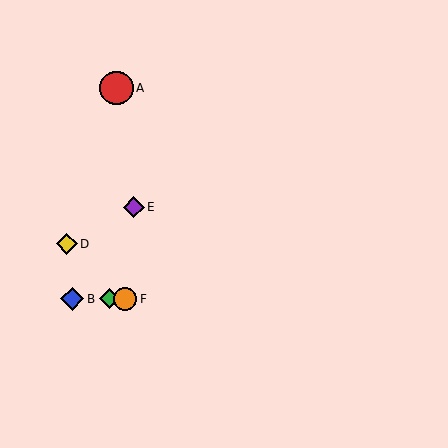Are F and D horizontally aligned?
No, F is at y≈299 and D is at y≈244.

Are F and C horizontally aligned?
Yes, both are at y≈299.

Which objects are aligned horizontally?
Objects B, C, F are aligned horizontally.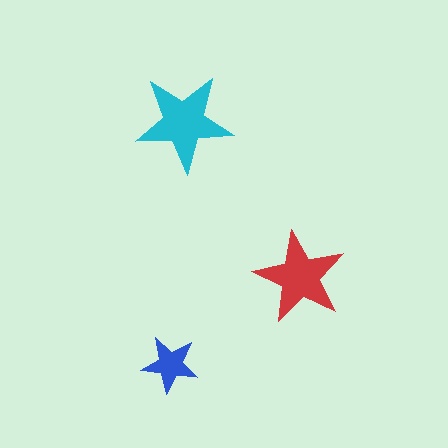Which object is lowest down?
The blue star is bottommost.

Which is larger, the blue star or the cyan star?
The cyan one.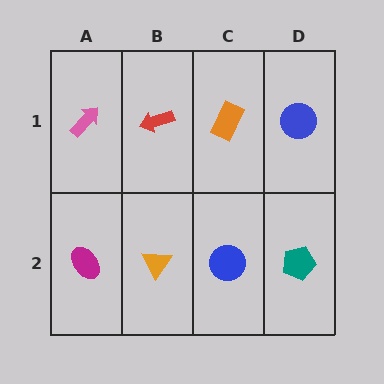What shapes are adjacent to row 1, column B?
An orange triangle (row 2, column B), a pink arrow (row 1, column A), an orange rectangle (row 1, column C).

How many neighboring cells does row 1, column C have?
3.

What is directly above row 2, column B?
A red arrow.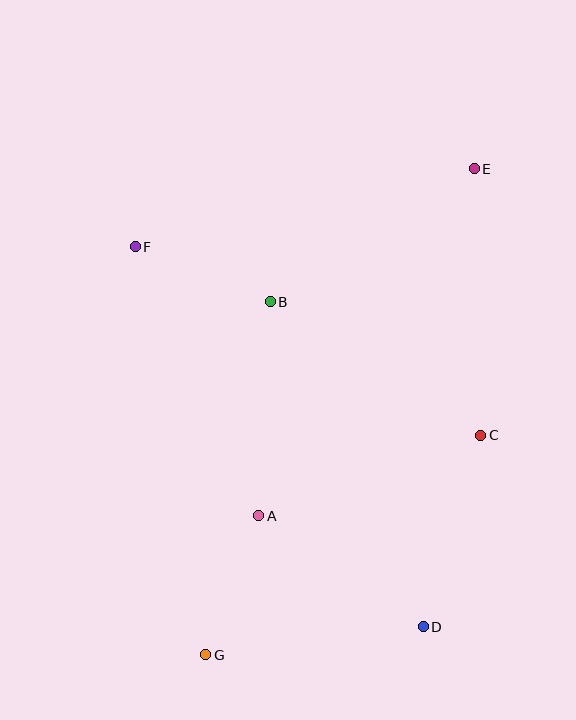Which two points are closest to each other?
Points B and F are closest to each other.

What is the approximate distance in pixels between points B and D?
The distance between B and D is approximately 360 pixels.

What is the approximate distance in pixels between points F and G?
The distance between F and G is approximately 414 pixels.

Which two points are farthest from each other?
Points E and G are farthest from each other.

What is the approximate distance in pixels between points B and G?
The distance between B and G is approximately 359 pixels.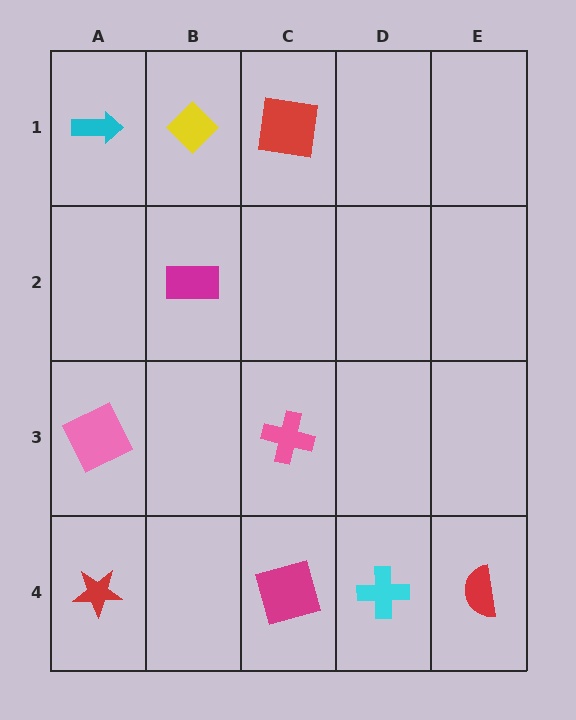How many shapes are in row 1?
3 shapes.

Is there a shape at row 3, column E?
No, that cell is empty.